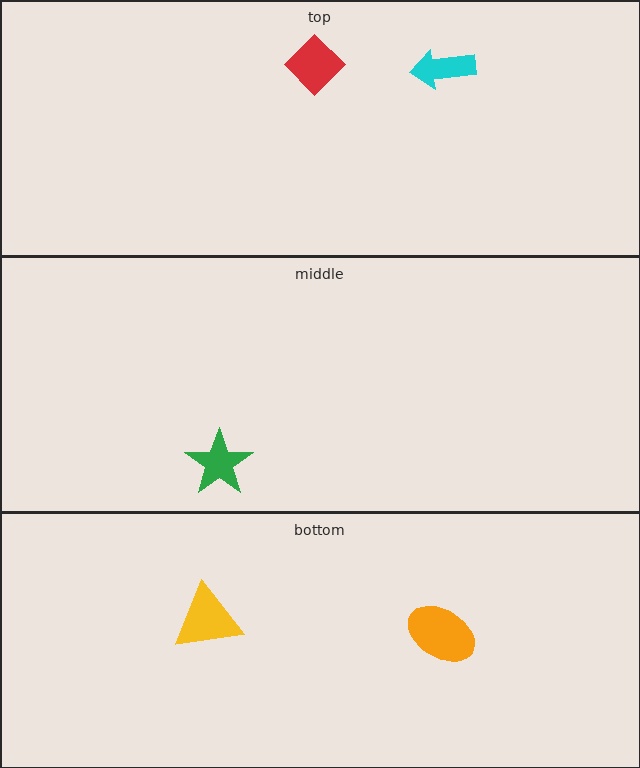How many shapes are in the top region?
2.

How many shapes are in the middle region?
1.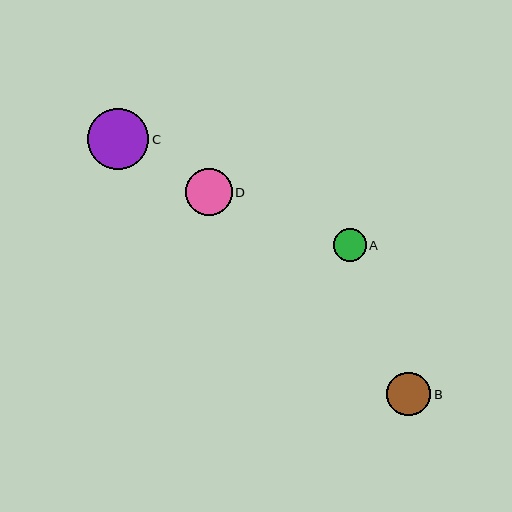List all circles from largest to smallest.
From largest to smallest: C, D, B, A.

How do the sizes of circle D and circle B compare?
Circle D and circle B are approximately the same size.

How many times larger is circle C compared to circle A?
Circle C is approximately 1.9 times the size of circle A.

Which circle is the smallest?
Circle A is the smallest with a size of approximately 33 pixels.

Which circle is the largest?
Circle C is the largest with a size of approximately 61 pixels.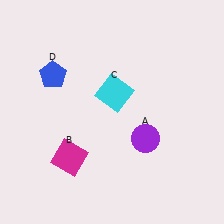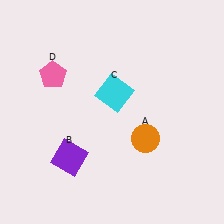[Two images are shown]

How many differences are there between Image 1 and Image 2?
There are 3 differences between the two images.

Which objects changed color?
A changed from purple to orange. B changed from magenta to purple. D changed from blue to pink.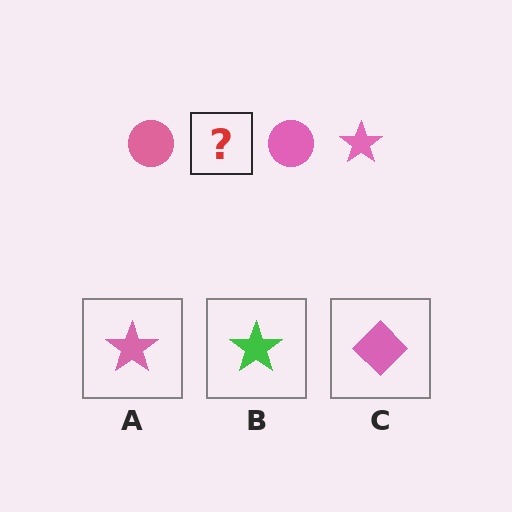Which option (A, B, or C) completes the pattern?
A.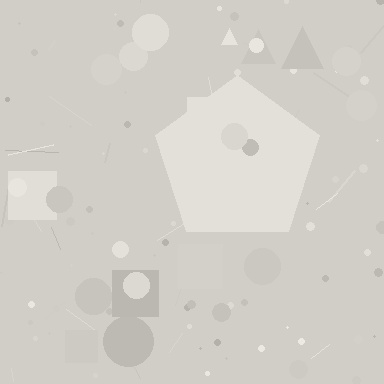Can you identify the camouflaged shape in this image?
The camouflaged shape is a pentagon.